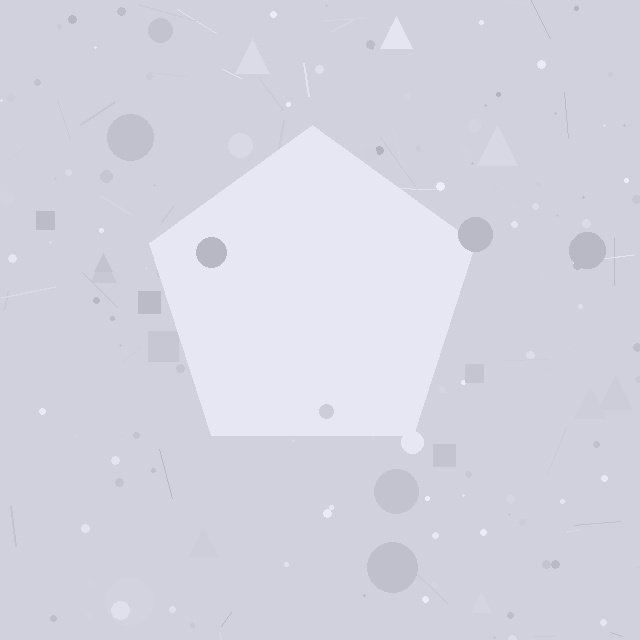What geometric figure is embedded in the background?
A pentagon is embedded in the background.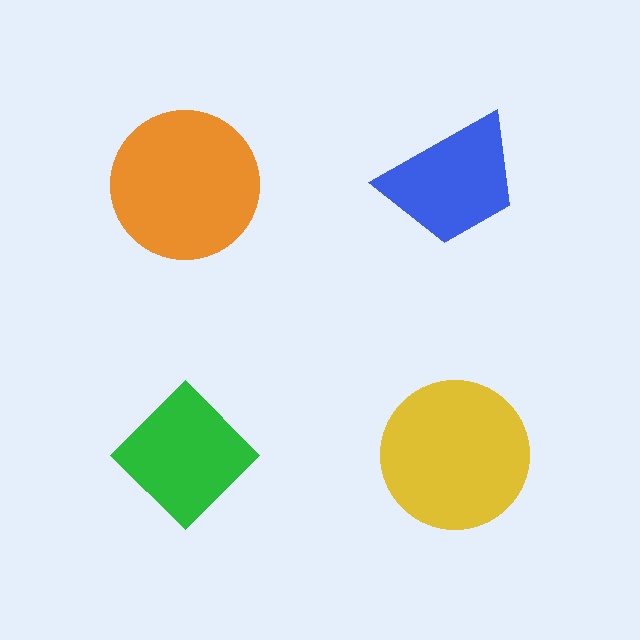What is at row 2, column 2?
A yellow circle.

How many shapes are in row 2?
2 shapes.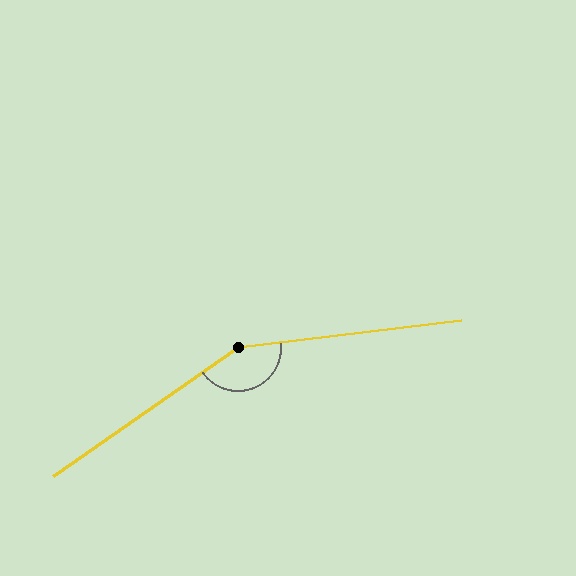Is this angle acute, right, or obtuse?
It is obtuse.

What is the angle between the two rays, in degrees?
Approximately 152 degrees.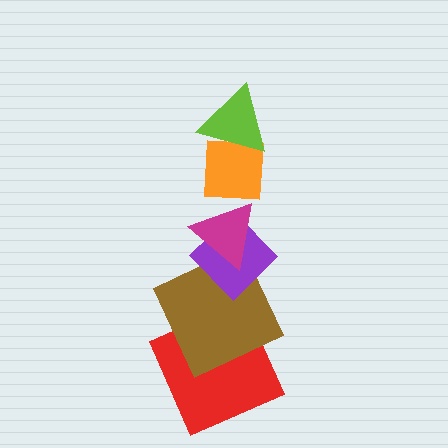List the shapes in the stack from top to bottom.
From top to bottom: the lime triangle, the orange square, the magenta triangle, the purple diamond, the brown square, the red square.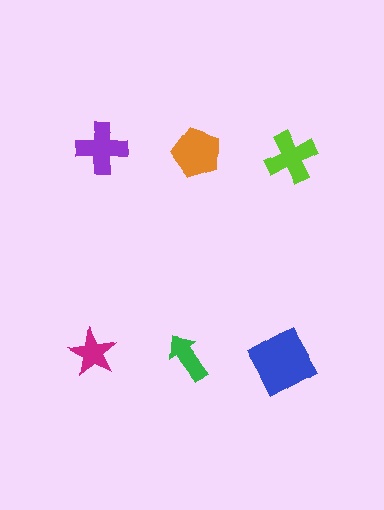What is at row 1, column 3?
A lime cross.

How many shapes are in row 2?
3 shapes.